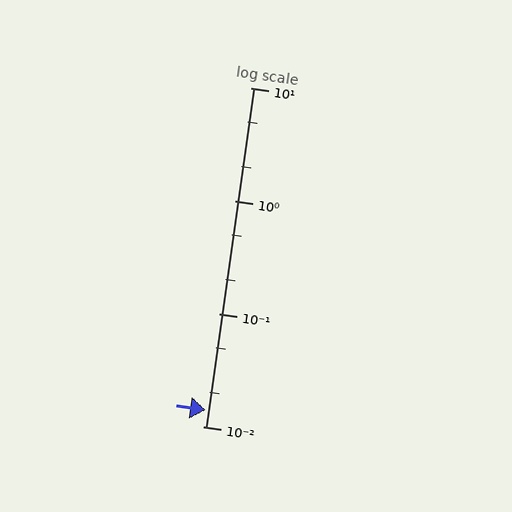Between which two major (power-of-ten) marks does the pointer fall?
The pointer is between 0.01 and 0.1.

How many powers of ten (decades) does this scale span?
The scale spans 3 decades, from 0.01 to 10.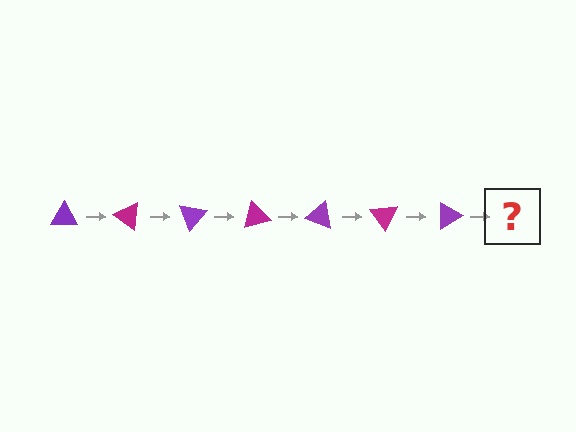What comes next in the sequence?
The next element should be a magenta triangle, rotated 245 degrees from the start.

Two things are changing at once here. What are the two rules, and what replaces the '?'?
The two rules are that it rotates 35 degrees each step and the color cycles through purple and magenta. The '?' should be a magenta triangle, rotated 245 degrees from the start.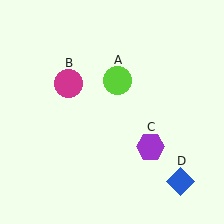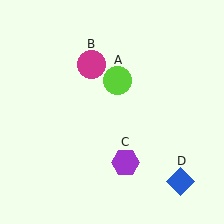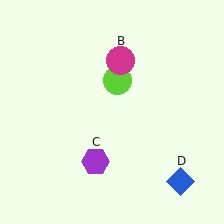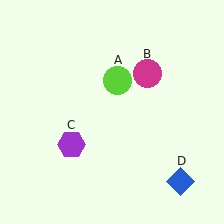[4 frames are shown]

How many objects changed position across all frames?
2 objects changed position: magenta circle (object B), purple hexagon (object C).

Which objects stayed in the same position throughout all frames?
Lime circle (object A) and blue diamond (object D) remained stationary.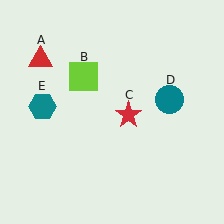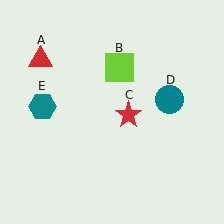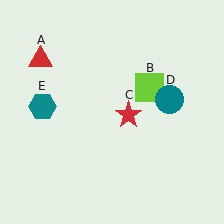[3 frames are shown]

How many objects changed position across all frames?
1 object changed position: lime square (object B).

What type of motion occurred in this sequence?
The lime square (object B) rotated clockwise around the center of the scene.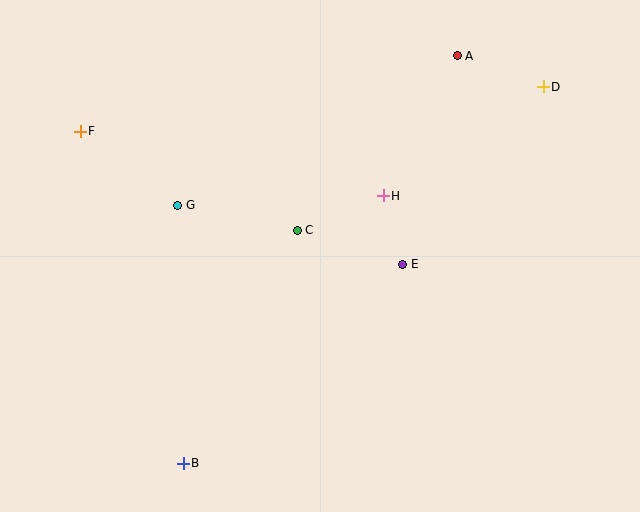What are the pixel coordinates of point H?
Point H is at (383, 196).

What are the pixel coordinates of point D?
Point D is at (543, 87).